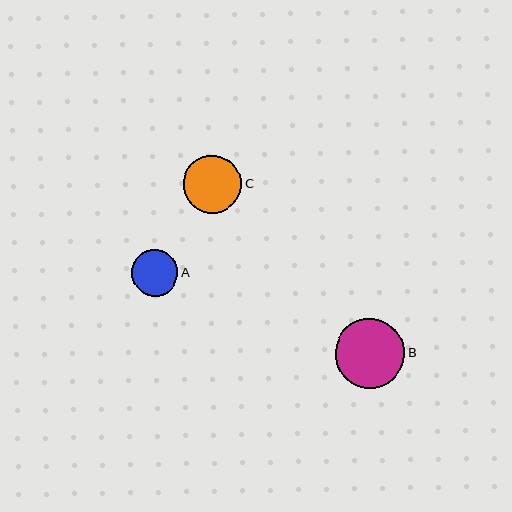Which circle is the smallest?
Circle A is the smallest with a size of approximately 47 pixels.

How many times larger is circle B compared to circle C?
Circle B is approximately 1.2 times the size of circle C.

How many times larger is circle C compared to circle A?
Circle C is approximately 1.2 times the size of circle A.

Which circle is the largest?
Circle B is the largest with a size of approximately 70 pixels.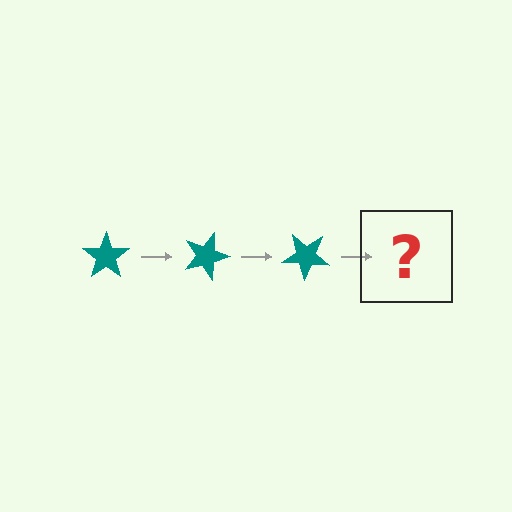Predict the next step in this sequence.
The next step is a teal star rotated 60 degrees.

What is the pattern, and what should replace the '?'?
The pattern is that the star rotates 20 degrees each step. The '?' should be a teal star rotated 60 degrees.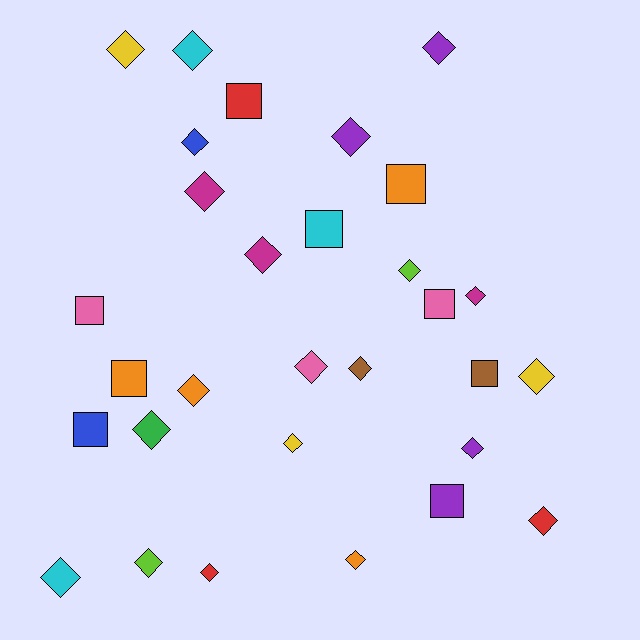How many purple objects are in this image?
There are 4 purple objects.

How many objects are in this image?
There are 30 objects.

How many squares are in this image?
There are 9 squares.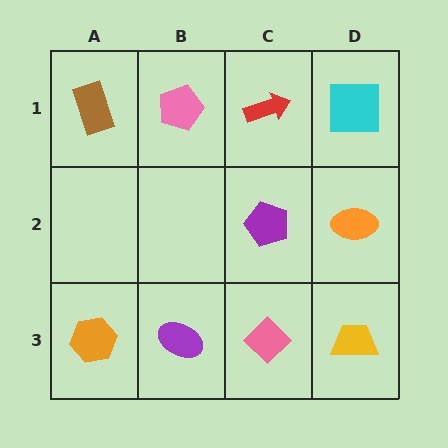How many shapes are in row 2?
2 shapes.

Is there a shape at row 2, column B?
No, that cell is empty.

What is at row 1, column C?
A red arrow.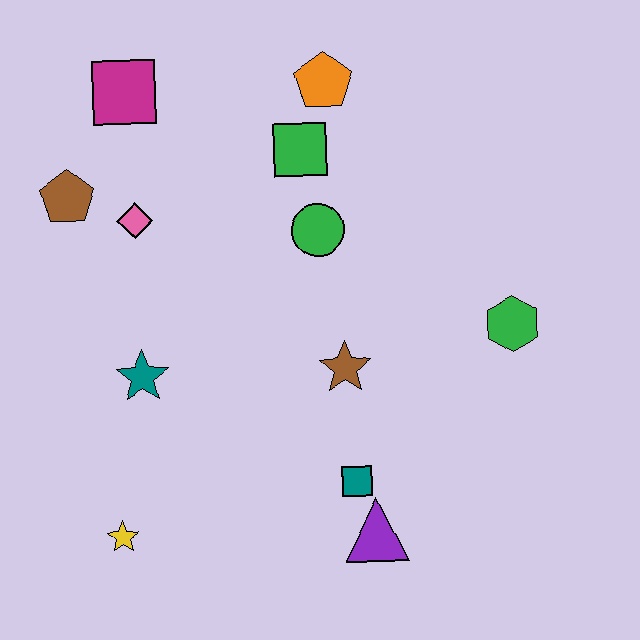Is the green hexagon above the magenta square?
No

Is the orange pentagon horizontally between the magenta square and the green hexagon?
Yes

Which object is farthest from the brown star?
The magenta square is farthest from the brown star.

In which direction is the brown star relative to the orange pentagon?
The brown star is below the orange pentagon.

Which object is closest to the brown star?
The teal square is closest to the brown star.